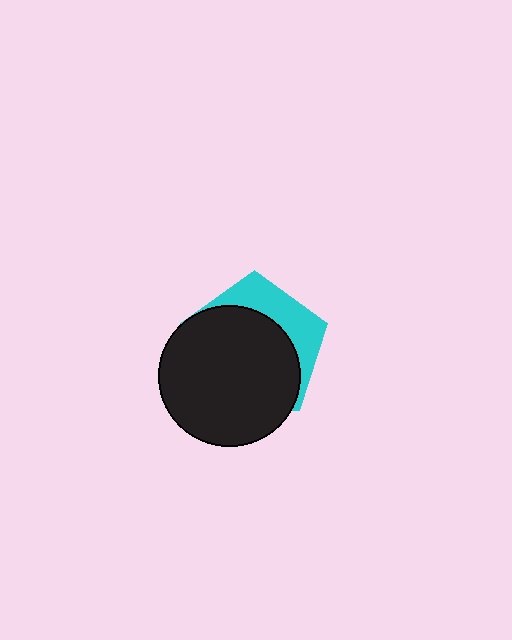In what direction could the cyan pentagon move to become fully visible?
The cyan pentagon could move toward the upper-right. That would shift it out from behind the black circle entirely.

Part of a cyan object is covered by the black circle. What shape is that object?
It is a pentagon.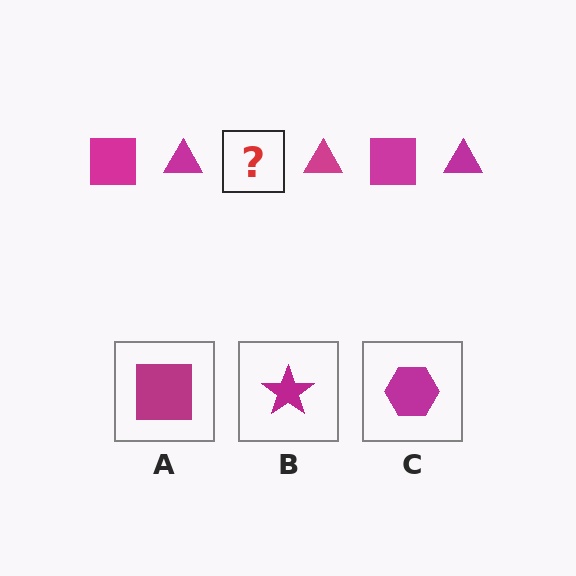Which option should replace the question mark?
Option A.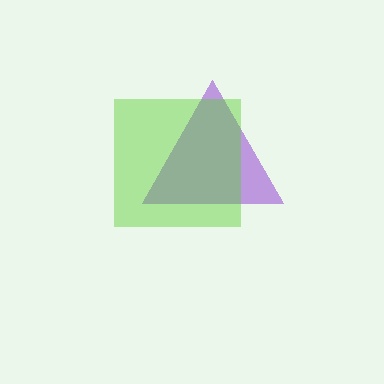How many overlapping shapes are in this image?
There are 2 overlapping shapes in the image.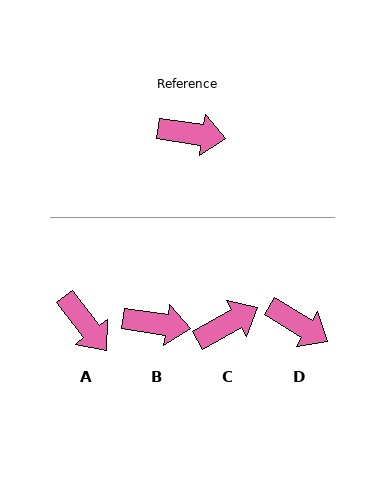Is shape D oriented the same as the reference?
No, it is off by about 23 degrees.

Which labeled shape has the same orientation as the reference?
B.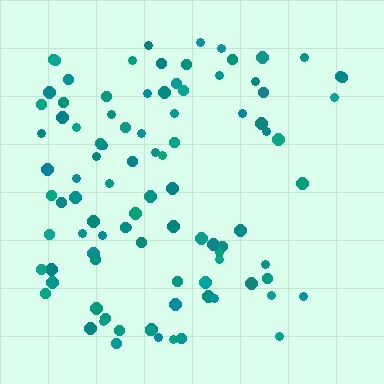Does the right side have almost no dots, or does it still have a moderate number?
Still a moderate number, just noticeably fewer than the left.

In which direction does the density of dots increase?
From right to left, with the left side densest.